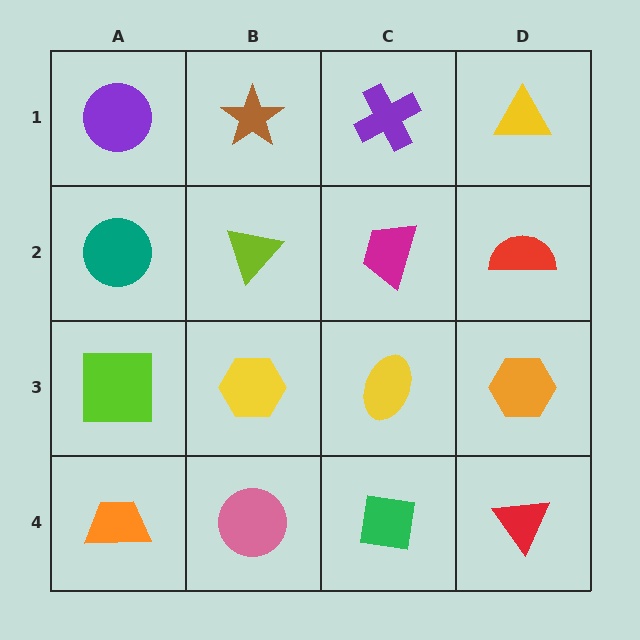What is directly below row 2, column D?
An orange hexagon.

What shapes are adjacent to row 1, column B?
A lime triangle (row 2, column B), a purple circle (row 1, column A), a purple cross (row 1, column C).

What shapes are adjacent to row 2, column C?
A purple cross (row 1, column C), a yellow ellipse (row 3, column C), a lime triangle (row 2, column B), a red semicircle (row 2, column D).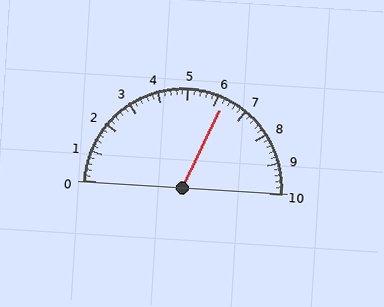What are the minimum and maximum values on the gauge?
The gauge ranges from 0 to 10.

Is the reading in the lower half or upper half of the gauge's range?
The reading is in the upper half of the range (0 to 10).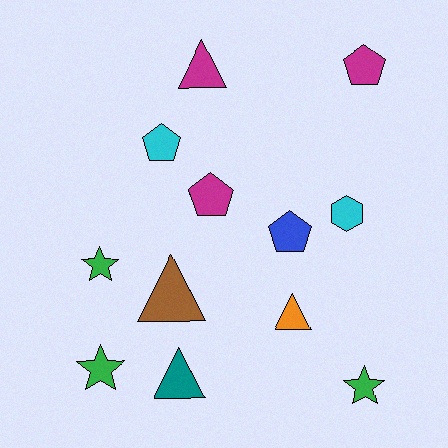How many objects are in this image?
There are 12 objects.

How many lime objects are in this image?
There are no lime objects.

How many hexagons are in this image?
There is 1 hexagon.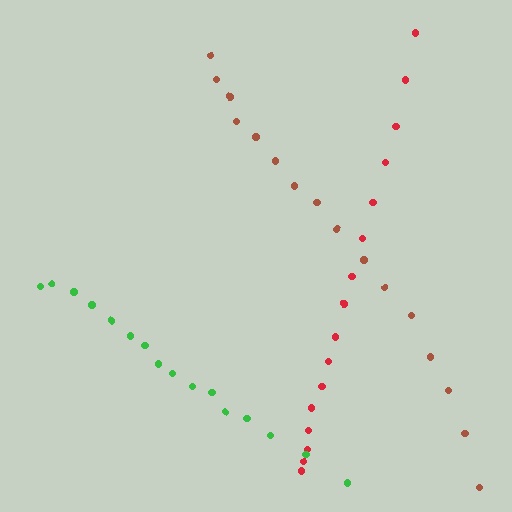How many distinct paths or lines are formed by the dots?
There are 3 distinct paths.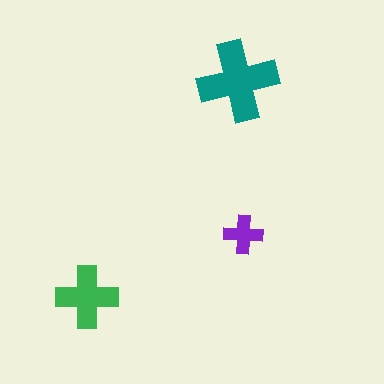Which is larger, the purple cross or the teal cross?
The teal one.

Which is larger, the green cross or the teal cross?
The teal one.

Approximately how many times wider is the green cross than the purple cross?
About 1.5 times wider.